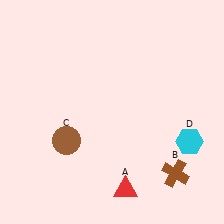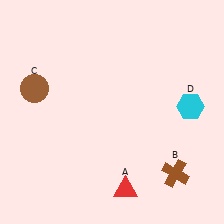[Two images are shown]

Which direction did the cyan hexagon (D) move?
The cyan hexagon (D) moved up.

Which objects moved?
The objects that moved are: the brown circle (C), the cyan hexagon (D).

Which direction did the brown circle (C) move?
The brown circle (C) moved up.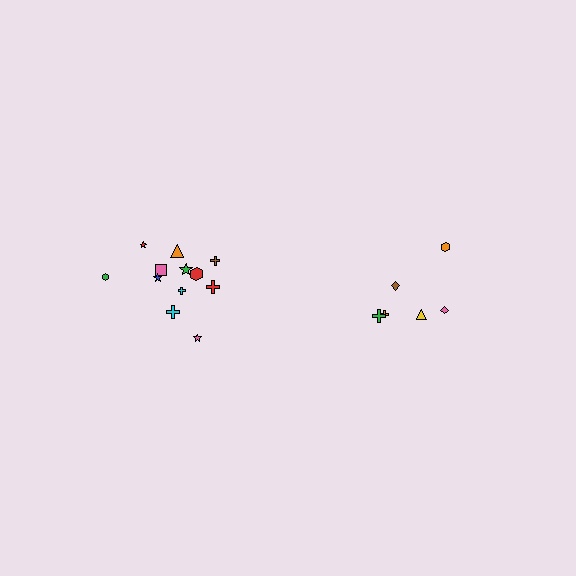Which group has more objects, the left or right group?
The left group.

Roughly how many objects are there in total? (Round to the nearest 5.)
Roughly 20 objects in total.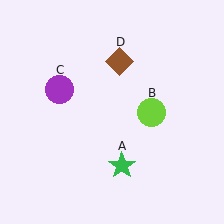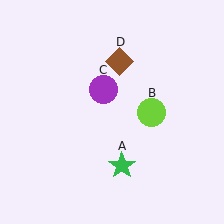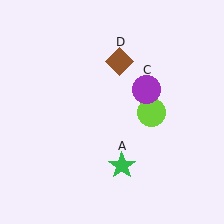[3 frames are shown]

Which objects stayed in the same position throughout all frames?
Green star (object A) and lime circle (object B) and brown diamond (object D) remained stationary.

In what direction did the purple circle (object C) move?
The purple circle (object C) moved right.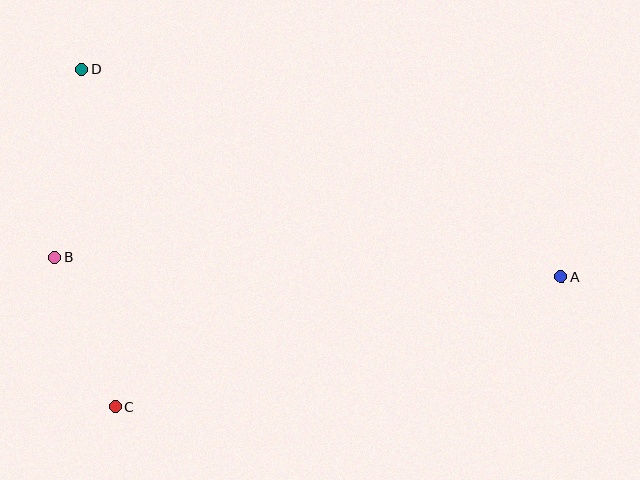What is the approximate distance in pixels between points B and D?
The distance between B and D is approximately 190 pixels.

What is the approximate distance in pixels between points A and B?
The distance between A and B is approximately 506 pixels.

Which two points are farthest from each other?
Points A and D are farthest from each other.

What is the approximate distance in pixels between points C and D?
The distance between C and D is approximately 340 pixels.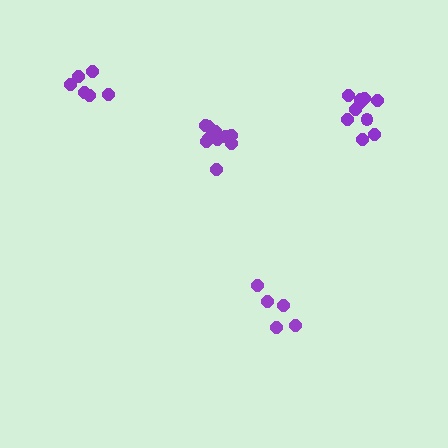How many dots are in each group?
Group 1: 5 dots, Group 2: 10 dots, Group 3: 10 dots, Group 4: 6 dots (31 total).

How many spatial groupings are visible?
There are 4 spatial groupings.